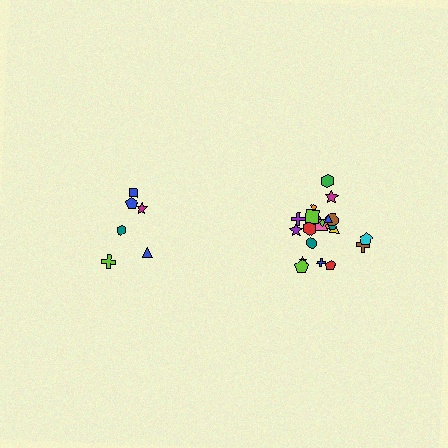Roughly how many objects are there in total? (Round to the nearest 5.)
Roughly 30 objects in total.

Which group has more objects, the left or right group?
The right group.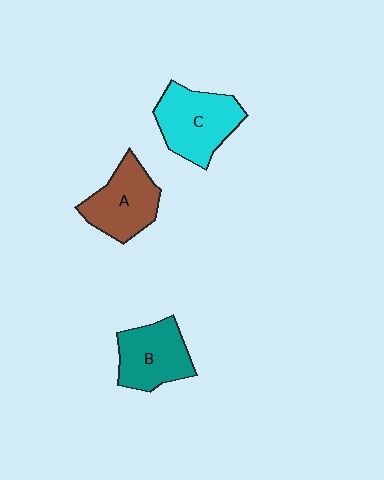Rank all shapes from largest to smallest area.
From largest to smallest: C (cyan), A (brown), B (teal).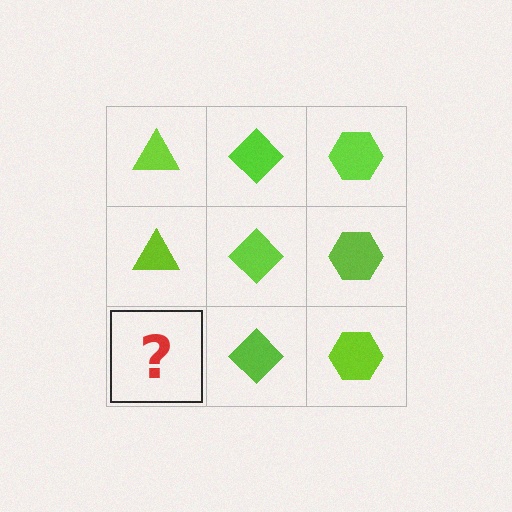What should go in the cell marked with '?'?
The missing cell should contain a lime triangle.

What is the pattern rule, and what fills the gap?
The rule is that each column has a consistent shape. The gap should be filled with a lime triangle.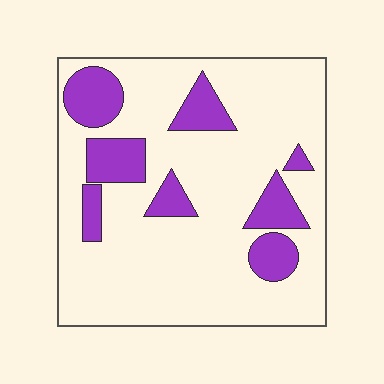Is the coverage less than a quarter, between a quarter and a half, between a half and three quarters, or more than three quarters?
Less than a quarter.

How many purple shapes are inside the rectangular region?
8.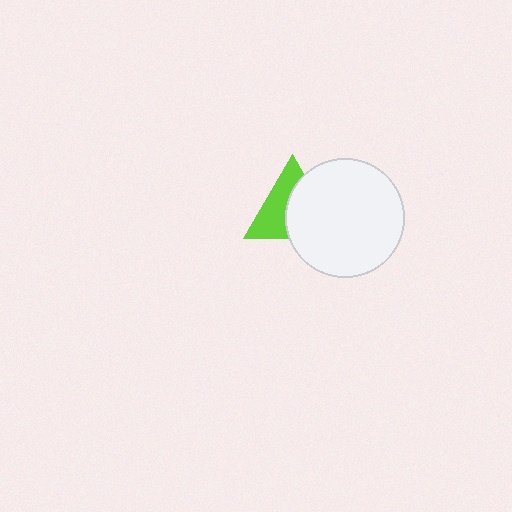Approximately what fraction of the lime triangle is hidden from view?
Roughly 51% of the lime triangle is hidden behind the white circle.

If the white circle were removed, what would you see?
You would see the complete lime triangle.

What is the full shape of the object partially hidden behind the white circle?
The partially hidden object is a lime triangle.